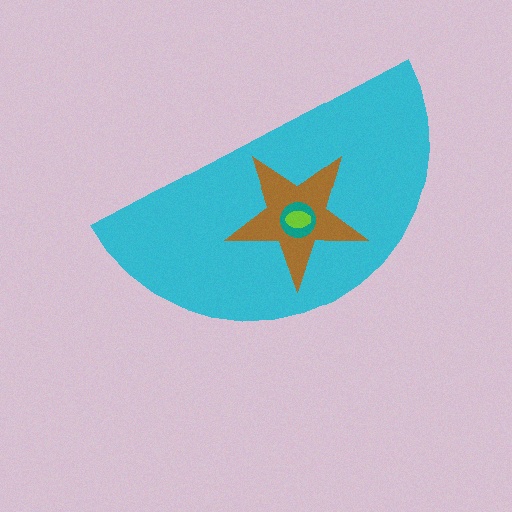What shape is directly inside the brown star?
The teal circle.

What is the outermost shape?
The cyan semicircle.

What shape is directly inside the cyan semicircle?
The brown star.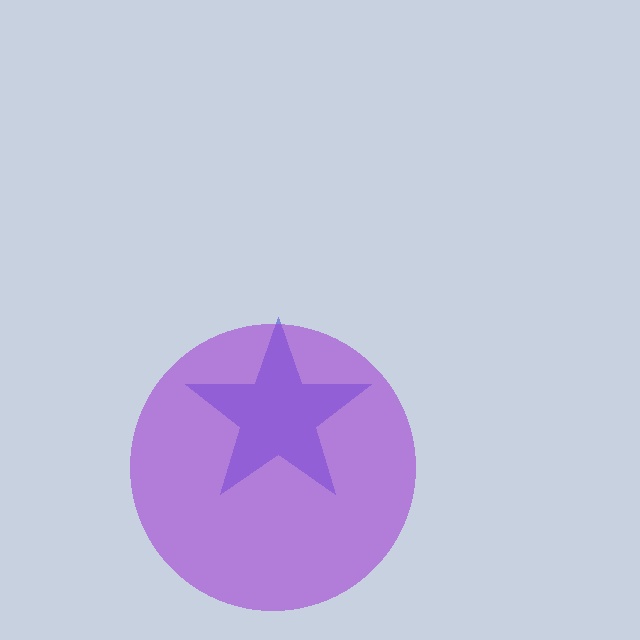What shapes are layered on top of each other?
The layered shapes are: a blue star, a purple circle.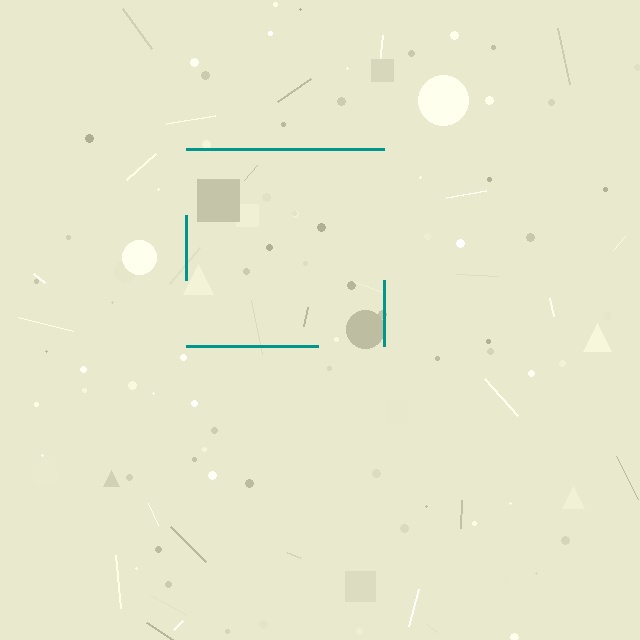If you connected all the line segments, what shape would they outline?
They would outline a square.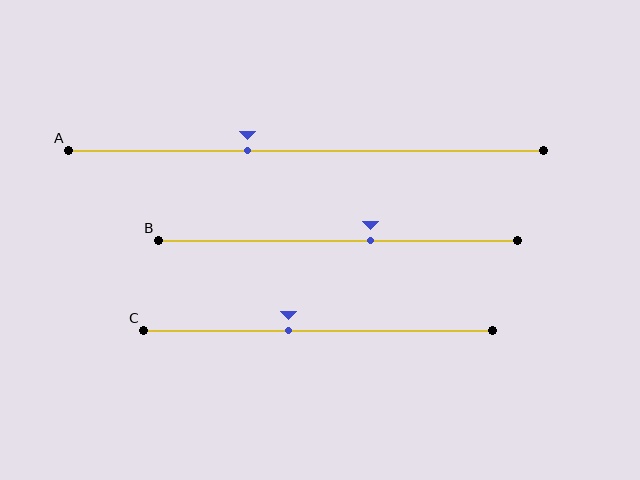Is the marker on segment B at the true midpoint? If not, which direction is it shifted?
No, the marker on segment B is shifted to the right by about 9% of the segment length.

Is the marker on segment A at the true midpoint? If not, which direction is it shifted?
No, the marker on segment A is shifted to the left by about 12% of the segment length.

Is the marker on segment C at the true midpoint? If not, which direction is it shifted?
No, the marker on segment C is shifted to the left by about 8% of the segment length.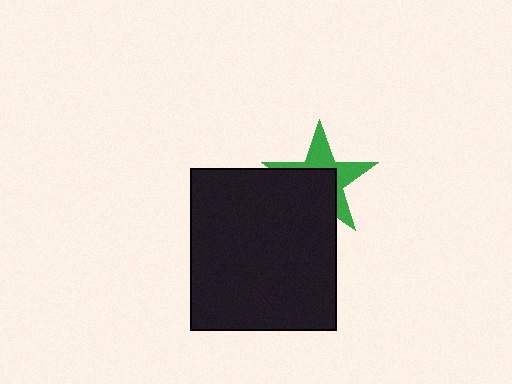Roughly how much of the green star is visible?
About half of it is visible (roughly 47%).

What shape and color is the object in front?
The object in front is a black rectangle.